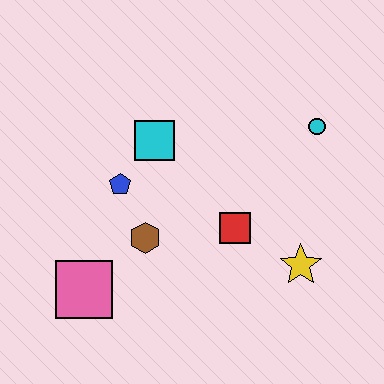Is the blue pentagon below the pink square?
No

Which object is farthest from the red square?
The pink square is farthest from the red square.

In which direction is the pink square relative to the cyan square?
The pink square is below the cyan square.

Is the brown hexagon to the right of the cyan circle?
No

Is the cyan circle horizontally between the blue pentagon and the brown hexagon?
No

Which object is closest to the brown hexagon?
The blue pentagon is closest to the brown hexagon.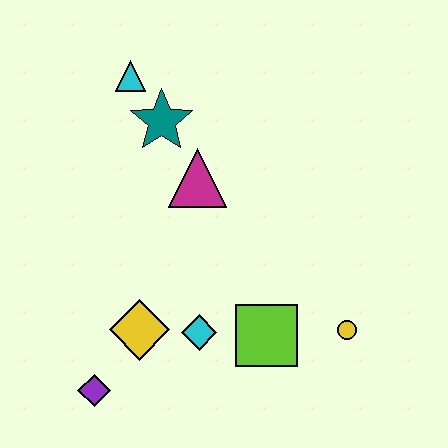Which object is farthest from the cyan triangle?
The yellow circle is farthest from the cyan triangle.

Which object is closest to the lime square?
The cyan diamond is closest to the lime square.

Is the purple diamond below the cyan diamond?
Yes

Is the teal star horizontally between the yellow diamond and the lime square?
Yes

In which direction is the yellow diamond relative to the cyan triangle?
The yellow diamond is below the cyan triangle.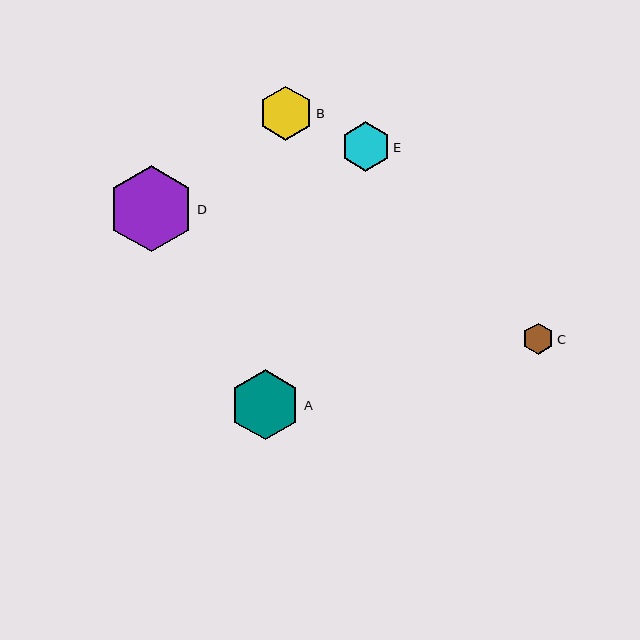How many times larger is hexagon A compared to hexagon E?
Hexagon A is approximately 1.4 times the size of hexagon E.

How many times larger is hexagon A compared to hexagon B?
Hexagon A is approximately 1.3 times the size of hexagon B.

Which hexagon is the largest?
Hexagon D is the largest with a size of approximately 86 pixels.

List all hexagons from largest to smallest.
From largest to smallest: D, A, B, E, C.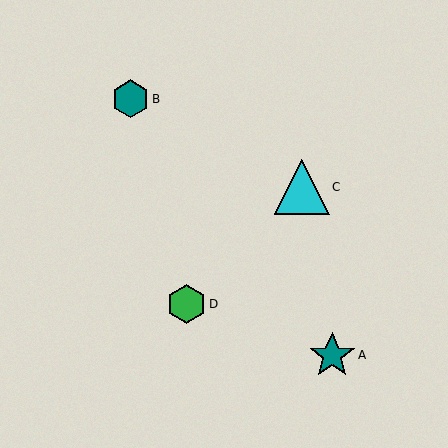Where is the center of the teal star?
The center of the teal star is at (332, 356).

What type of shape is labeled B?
Shape B is a teal hexagon.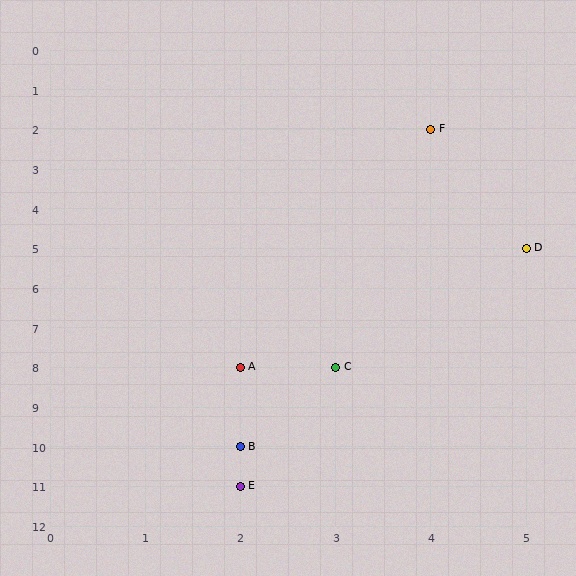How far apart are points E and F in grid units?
Points E and F are 2 columns and 9 rows apart (about 9.2 grid units diagonally).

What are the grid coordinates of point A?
Point A is at grid coordinates (2, 8).